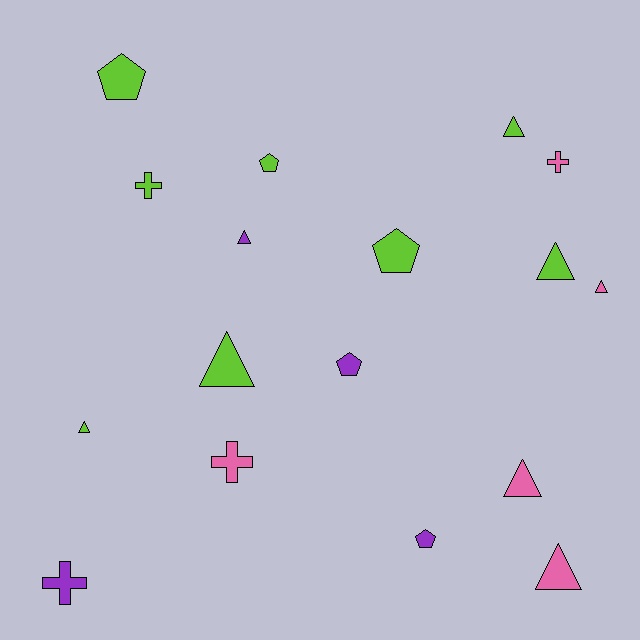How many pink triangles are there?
There are 3 pink triangles.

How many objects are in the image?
There are 17 objects.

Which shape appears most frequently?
Triangle, with 8 objects.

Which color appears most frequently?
Lime, with 8 objects.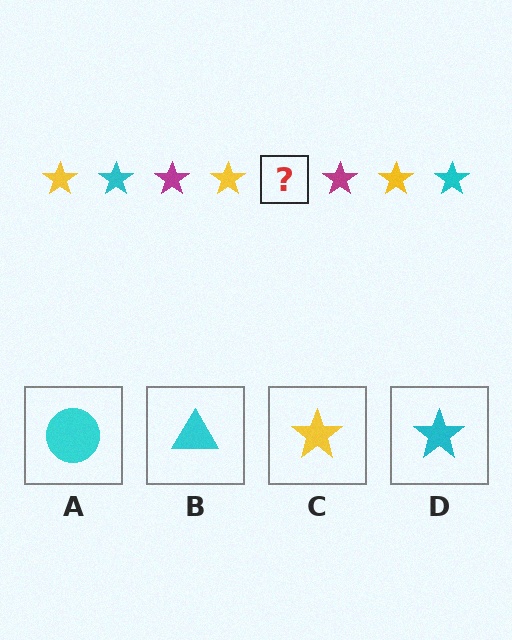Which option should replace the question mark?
Option D.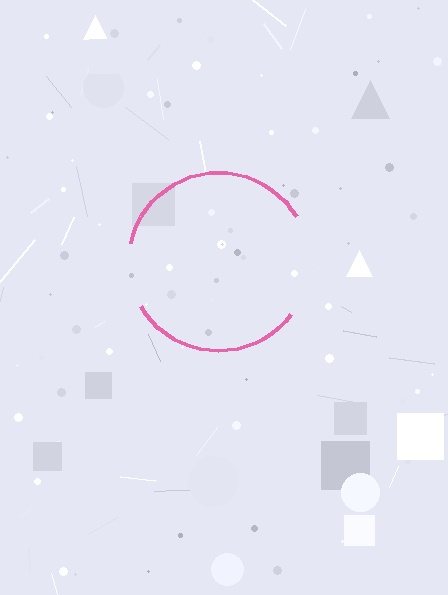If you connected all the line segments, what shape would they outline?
They would outline a circle.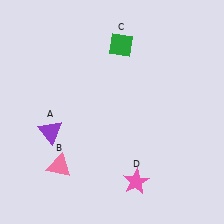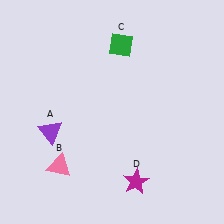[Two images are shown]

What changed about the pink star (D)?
In Image 1, D is pink. In Image 2, it changed to magenta.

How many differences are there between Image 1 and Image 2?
There is 1 difference between the two images.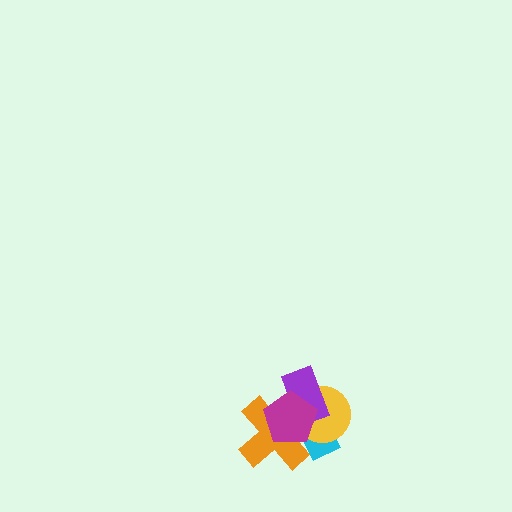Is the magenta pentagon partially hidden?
No, no other shape covers it.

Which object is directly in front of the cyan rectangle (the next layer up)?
The yellow circle is directly in front of the cyan rectangle.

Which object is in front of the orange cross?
The magenta pentagon is in front of the orange cross.